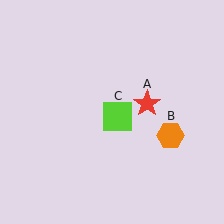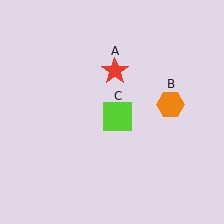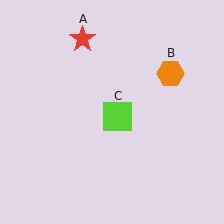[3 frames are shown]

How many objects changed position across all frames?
2 objects changed position: red star (object A), orange hexagon (object B).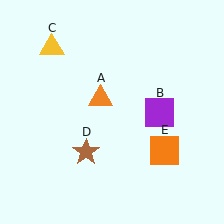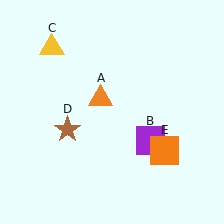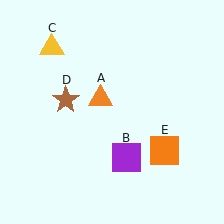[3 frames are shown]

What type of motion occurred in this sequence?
The purple square (object B), brown star (object D) rotated clockwise around the center of the scene.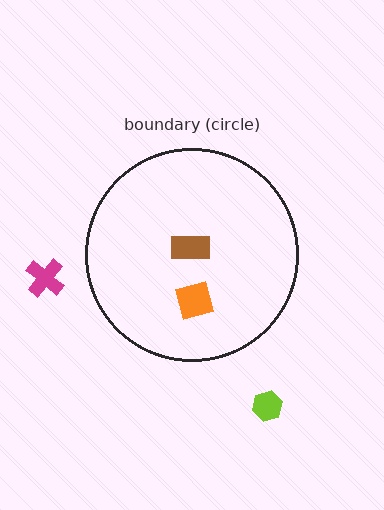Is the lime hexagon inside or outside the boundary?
Outside.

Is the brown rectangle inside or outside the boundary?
Inside.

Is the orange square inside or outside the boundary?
Inside.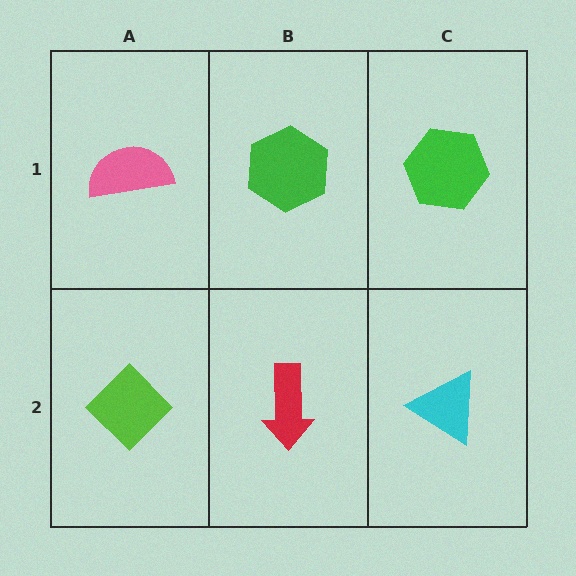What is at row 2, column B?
A red arrow.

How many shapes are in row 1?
3 shapes.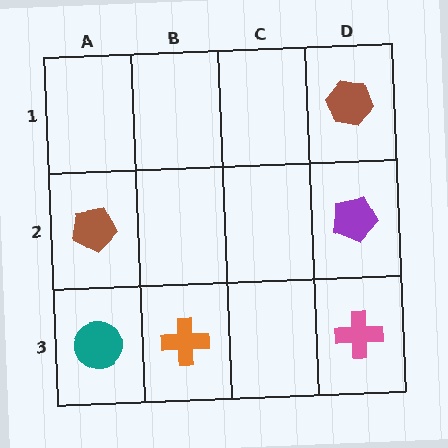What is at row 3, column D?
A pink cross.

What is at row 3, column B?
An orange cross.